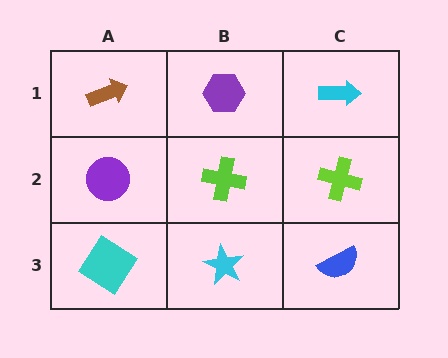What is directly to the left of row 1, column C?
A purple hexagon.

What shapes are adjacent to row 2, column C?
A cyan arrow (row 1, column C), a blue semicircle (row 3, column C), a lime cross (row 2, column B).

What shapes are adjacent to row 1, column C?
A lime cross (row 2, column C), a purple hexagon (row 1, column B).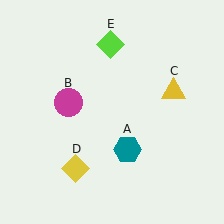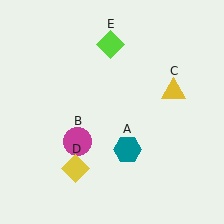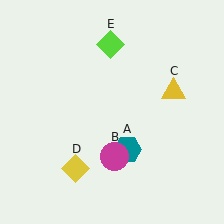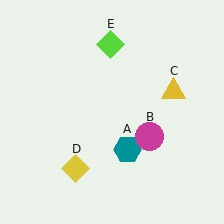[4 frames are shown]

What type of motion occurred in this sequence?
The magenta circle (object B) rotated counterclockwise around the center of the scene.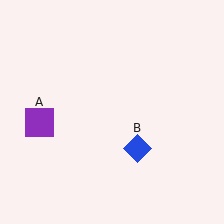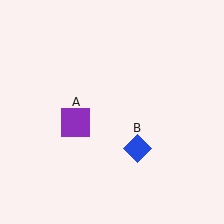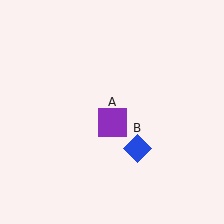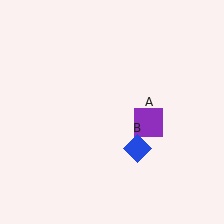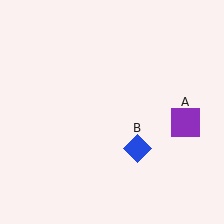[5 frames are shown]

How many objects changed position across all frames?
1 object changed position: purple square (object A).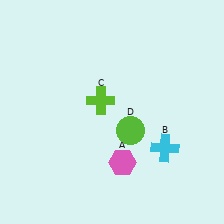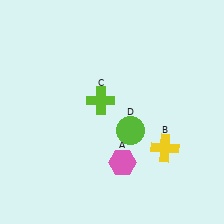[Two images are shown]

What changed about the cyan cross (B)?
In Image 1, B is cyan. In Image 2, it changed to yellow.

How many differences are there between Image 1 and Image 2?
There is 1 difference between the two images.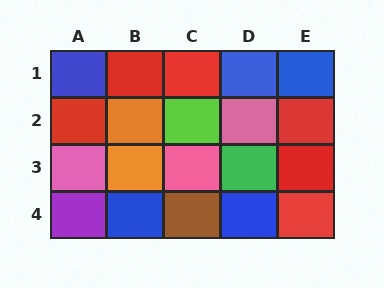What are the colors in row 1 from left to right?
Blue, red, red, blue, blue.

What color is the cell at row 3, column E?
Red.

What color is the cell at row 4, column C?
Brown.